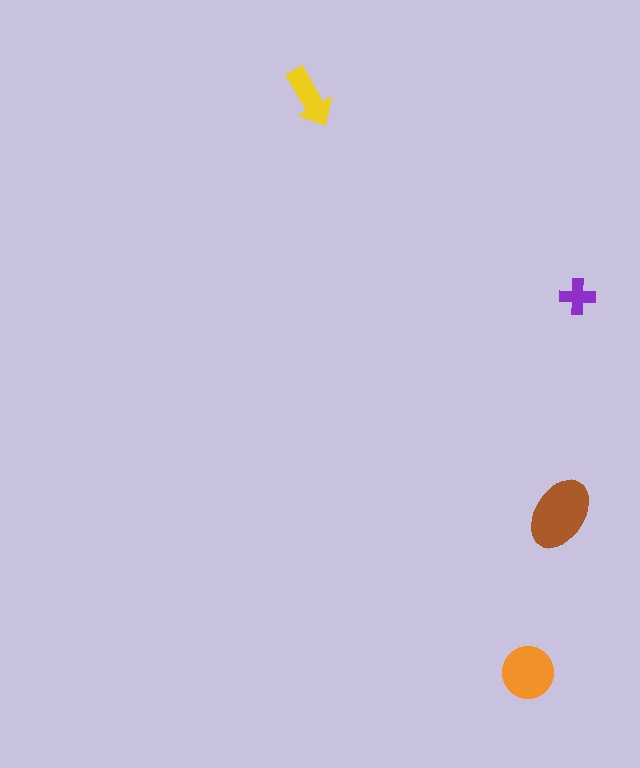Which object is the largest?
The brown ellipse.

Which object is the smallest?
The purple cross.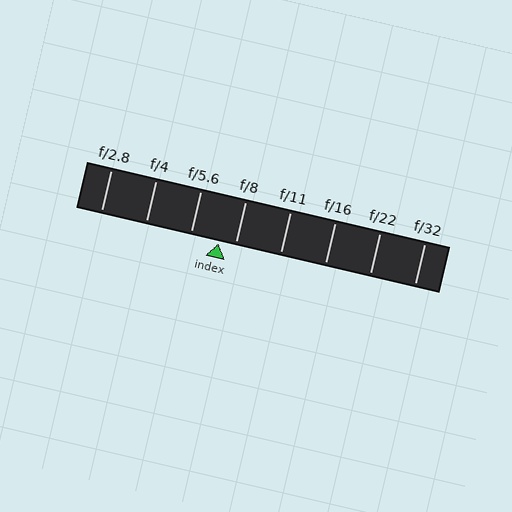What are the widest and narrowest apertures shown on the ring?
The widest aperture shown is f/2.8 and the narrowest is f/32.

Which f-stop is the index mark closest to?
The index mark is closest to f/8.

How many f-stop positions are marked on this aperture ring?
There are 8 f-stop positions marked.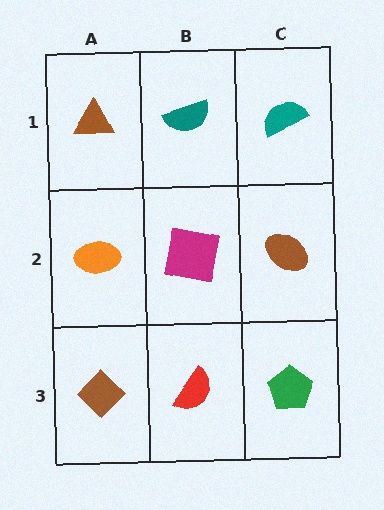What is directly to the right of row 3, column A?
A red semicircle.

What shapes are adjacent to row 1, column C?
A brown ellipse (row 2, column C), a teal semicircle (row 1, column B).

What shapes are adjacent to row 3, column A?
An orange ellipse (row 2, column A), a red semicircle (row 3, column B).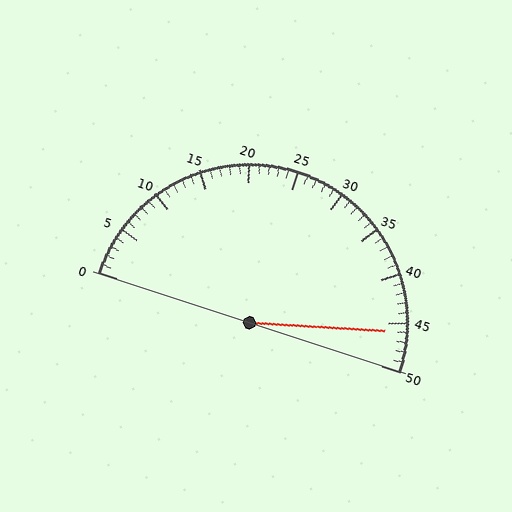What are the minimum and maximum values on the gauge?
The gauge ranges from 0 to 50.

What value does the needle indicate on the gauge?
The needle indicates approximately 46.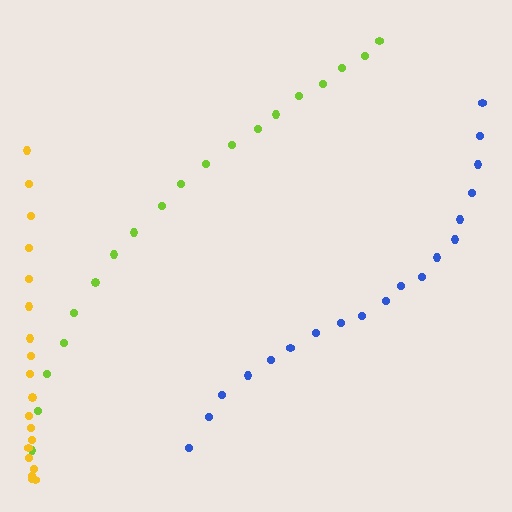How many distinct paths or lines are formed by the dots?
There are 3 distinct paths.